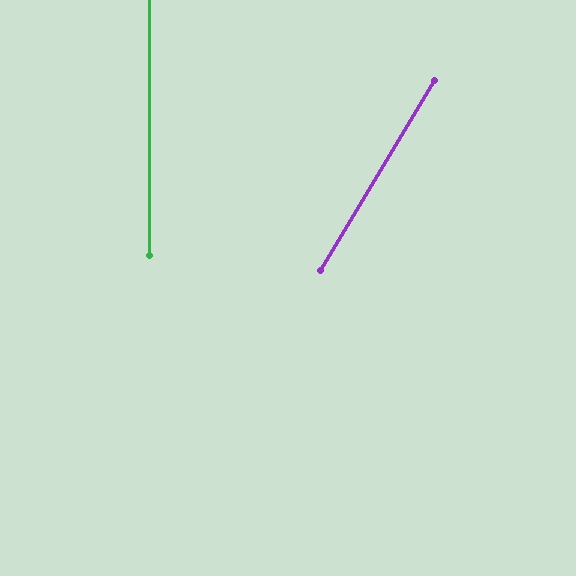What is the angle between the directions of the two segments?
Approximately 31 degrees.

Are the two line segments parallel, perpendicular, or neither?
Neither parallel nor perpendicular — they differ by about 31°.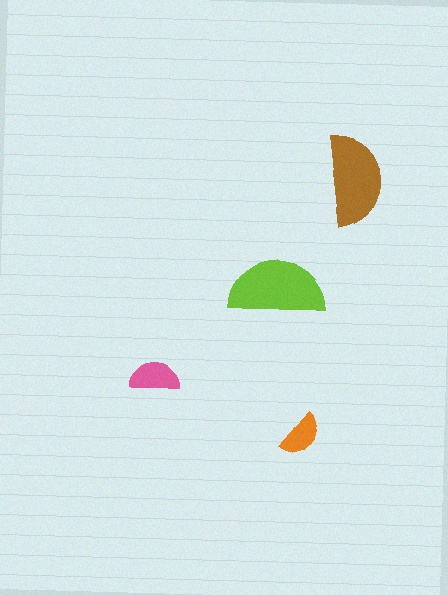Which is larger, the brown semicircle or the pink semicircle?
The brown one.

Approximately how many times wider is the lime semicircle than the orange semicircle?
About 2 times wider.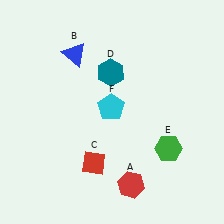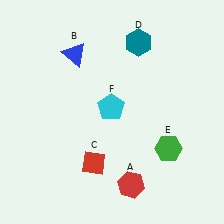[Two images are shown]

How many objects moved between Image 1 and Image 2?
1 object moved between the two images.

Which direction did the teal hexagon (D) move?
The teal hexagon (D) moved up.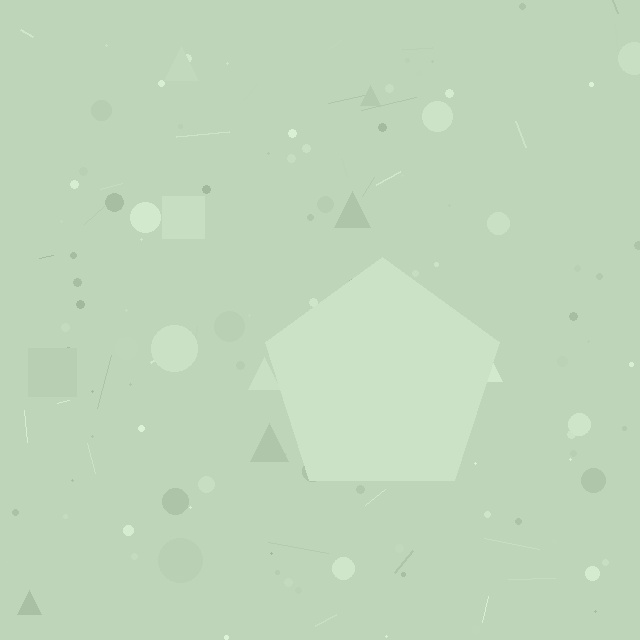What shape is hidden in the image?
A pentagon is hidden in the image.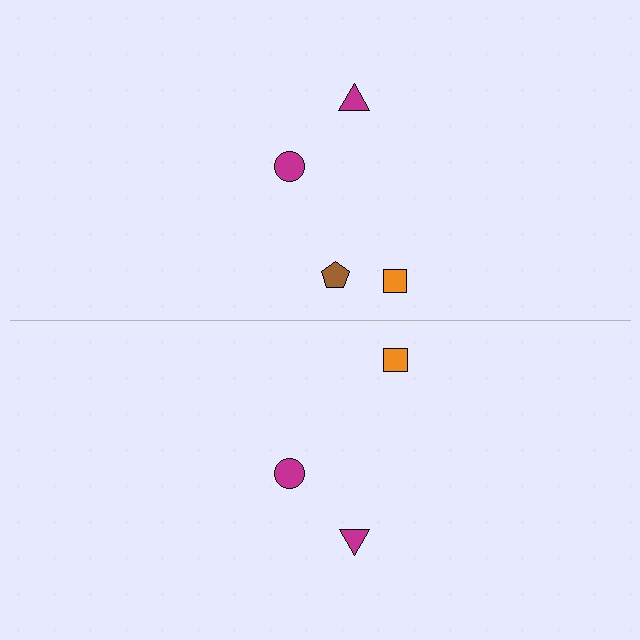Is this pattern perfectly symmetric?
No, the pattern is not perfectly symmetric. A brown pentagon is missing from the bottom side.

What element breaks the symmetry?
A brown pentagon is missing from the bottom side.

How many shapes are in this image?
There are 7 shapes in this image.